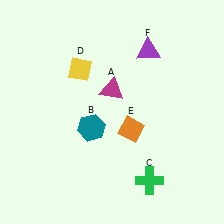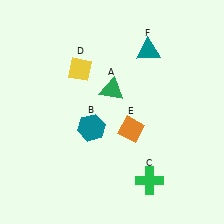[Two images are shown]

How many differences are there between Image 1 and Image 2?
There are 2 differences between the two images.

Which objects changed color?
A changed from magenta to green. F changed from purple to teal.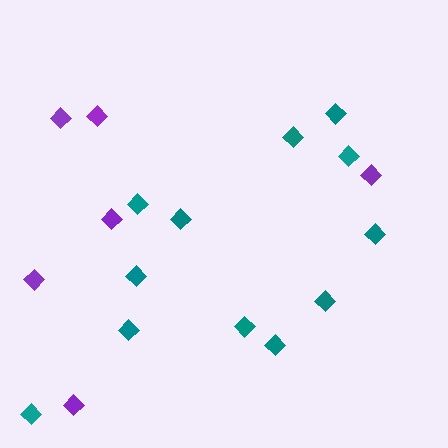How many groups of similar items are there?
There are 2 groups: one group of teal diamonds (12) and one group of purple diamonds (6).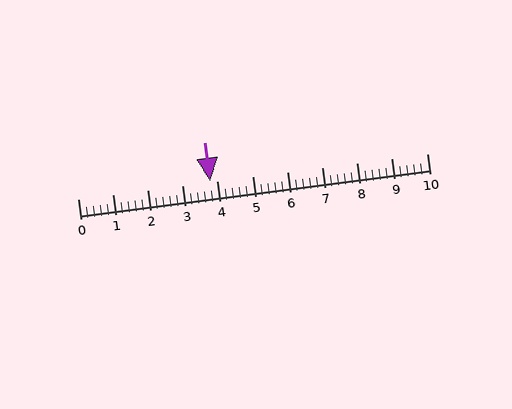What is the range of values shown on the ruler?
The ruler shows values from 0 to 10.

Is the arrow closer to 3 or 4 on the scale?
The arrow is closer to 4.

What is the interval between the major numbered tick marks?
The major tick marks are spaced 1 units apart.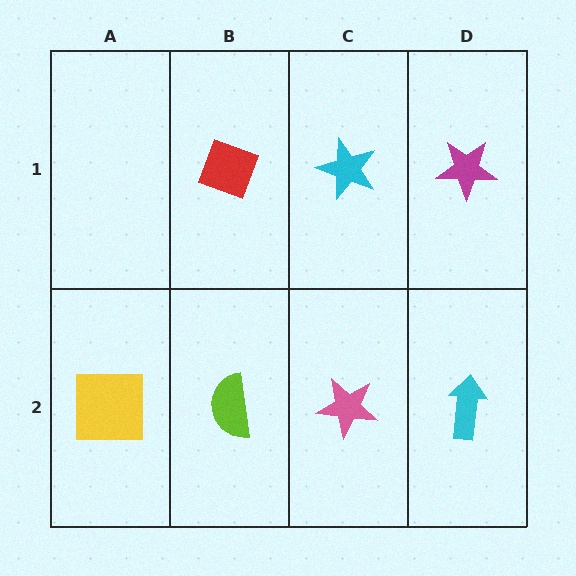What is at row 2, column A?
A yellow square.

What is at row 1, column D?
A magenta star.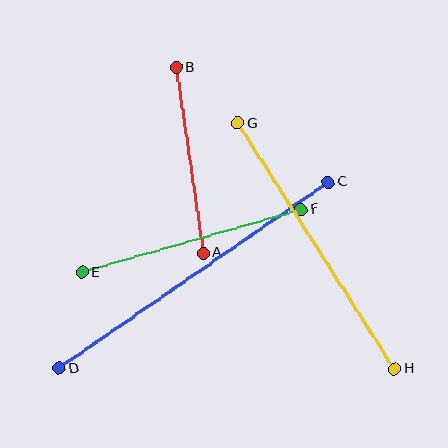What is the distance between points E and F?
The distance is approximately 228 pixels.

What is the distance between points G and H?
The distance is approximately 291 pixels.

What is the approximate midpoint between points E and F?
The midpoint is at approximately (192, 241) pixels.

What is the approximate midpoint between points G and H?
The midpoint is at approximately (316, 246) pixels.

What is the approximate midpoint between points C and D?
The midpoint is at approximately (194, 275) pixels.